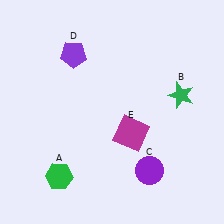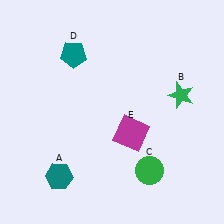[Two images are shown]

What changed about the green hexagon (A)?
In Image 1, A is green. In Image 2, it changed to teal.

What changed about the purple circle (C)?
In Image 1, C is purple. In Image 2, it changed to green.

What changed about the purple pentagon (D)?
In Image 1, D is purple. In Image 2, it changed to teal.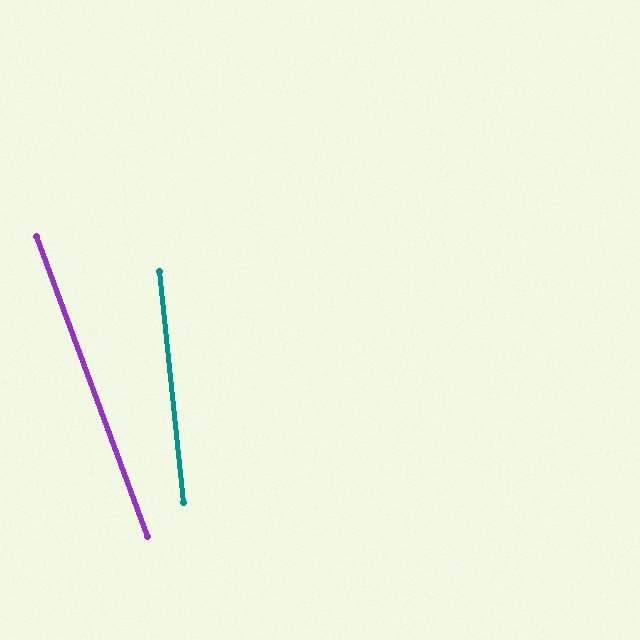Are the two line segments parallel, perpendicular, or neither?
Neither parallel nor perpendicular — they differ by about 14°.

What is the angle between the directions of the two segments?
Approximately 14 degrees.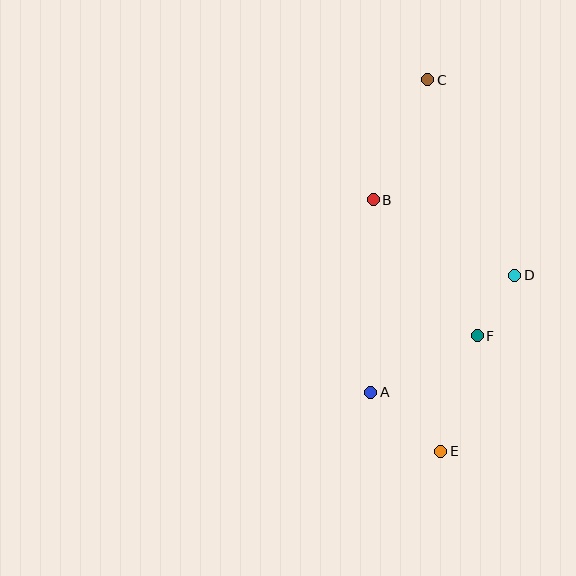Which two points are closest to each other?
Points D and F are closest to each other.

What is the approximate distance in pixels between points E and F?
The distance between E and F is approximately 121 pixels.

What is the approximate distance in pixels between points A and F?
The distance between A and F is approximately 121 pixels.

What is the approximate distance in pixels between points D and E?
The distance between D and E is approximately 191 pixels.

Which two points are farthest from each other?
Points C and E are farthest from each other.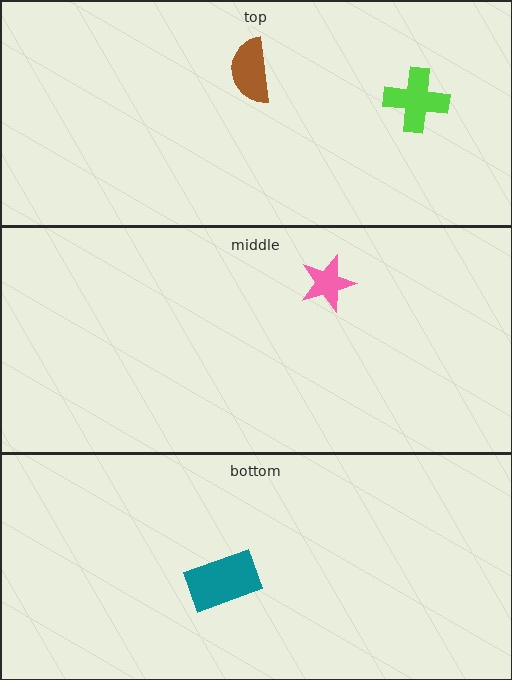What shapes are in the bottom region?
The teal rectangle.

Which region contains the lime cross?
The top region.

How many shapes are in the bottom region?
1.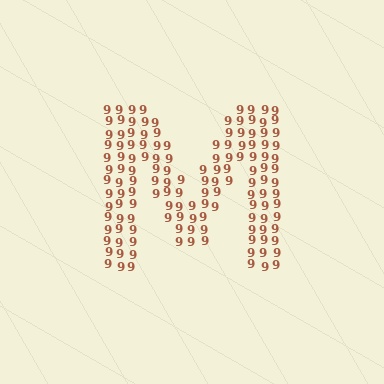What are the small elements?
The small elements are digit 9's.